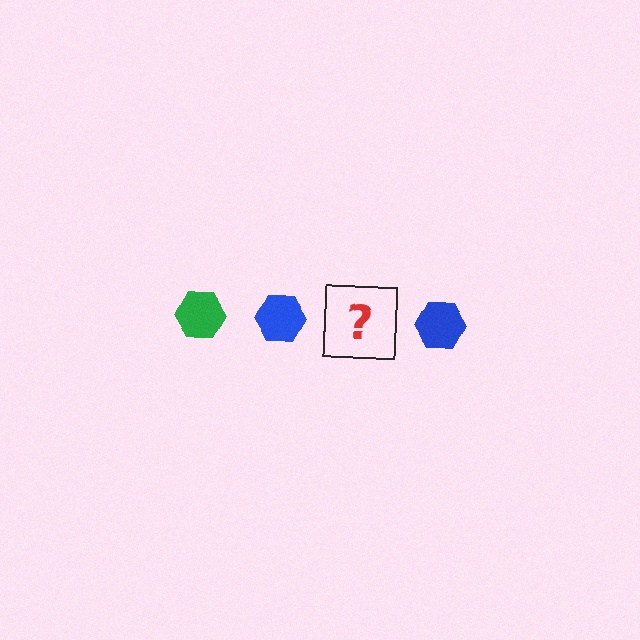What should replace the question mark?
The question mark should be replaced with a green hexagon.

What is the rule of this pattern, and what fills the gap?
The rule is that the pattern cycles through green, blue hexagons. The gap should be filled with a green hexagon.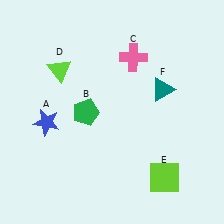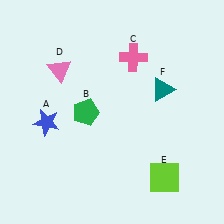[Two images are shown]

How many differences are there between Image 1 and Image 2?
There is 1 difference between the two images.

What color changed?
The triangle (D) changed from lime in Image 1 to pink in Image 2.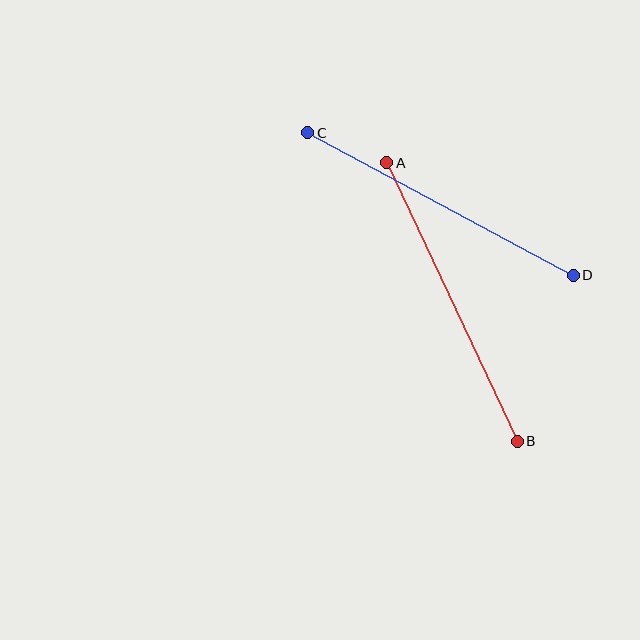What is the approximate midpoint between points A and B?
The midpoint is at approximately (452, 302) pixels.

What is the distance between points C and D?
The distance is approximately 301 pixels.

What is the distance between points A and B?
The distance is approximately 307 pixels.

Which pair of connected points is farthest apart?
Points A and B are farthest apart.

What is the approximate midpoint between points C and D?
The midpoint is at approximately (440, 204) pixels.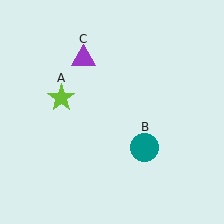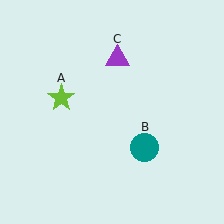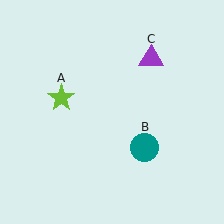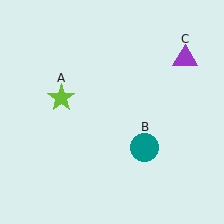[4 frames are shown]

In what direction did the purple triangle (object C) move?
The purple triangle (object C) moved right.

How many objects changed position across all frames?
1 object changed position: purple triangle (object C).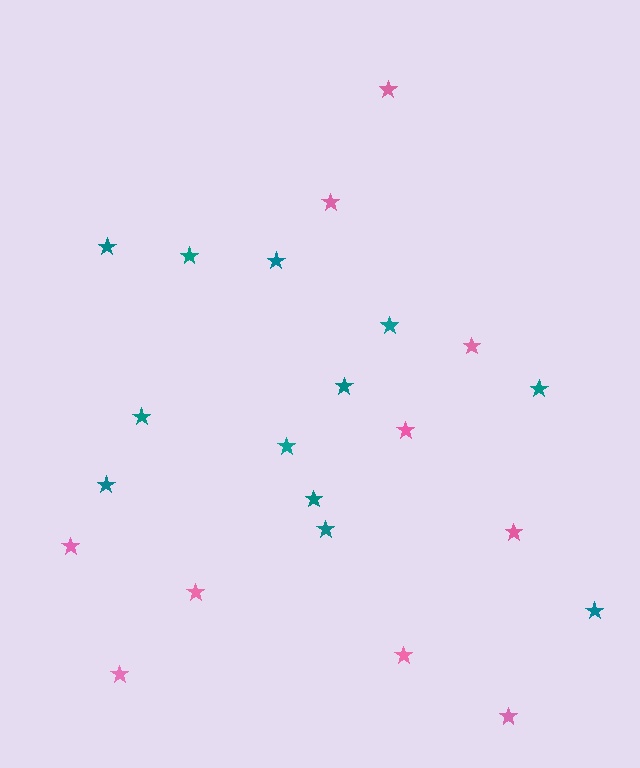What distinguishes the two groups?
There are 2 groups: one group of pink stars (10) and one group of teal stars (12).